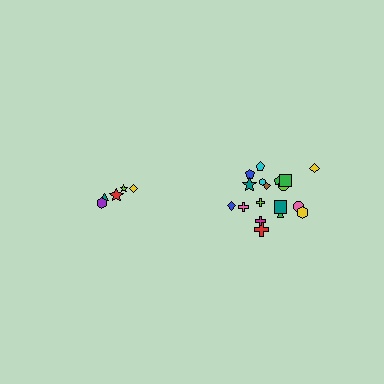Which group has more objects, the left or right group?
The right group.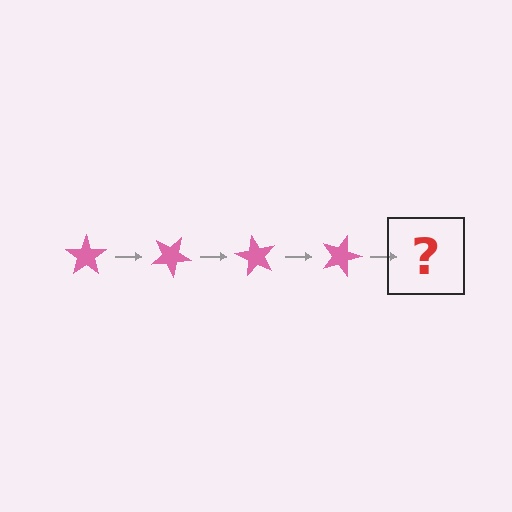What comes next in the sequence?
The next element should be a pink star rotated 120 degrees.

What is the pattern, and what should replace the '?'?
The pattern is that the star rotates 30 degrees each step. The '?' should be a pink star rotated 120 degrees.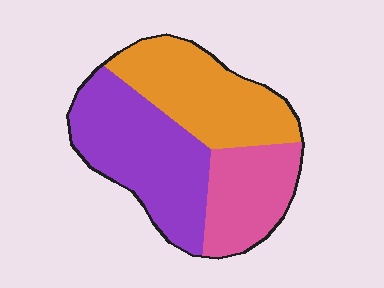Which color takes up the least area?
Pink, at roughly 25%.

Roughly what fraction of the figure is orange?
Orange takes up about one third (1/3) of the figure.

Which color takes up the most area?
Purple, at roughly 40%.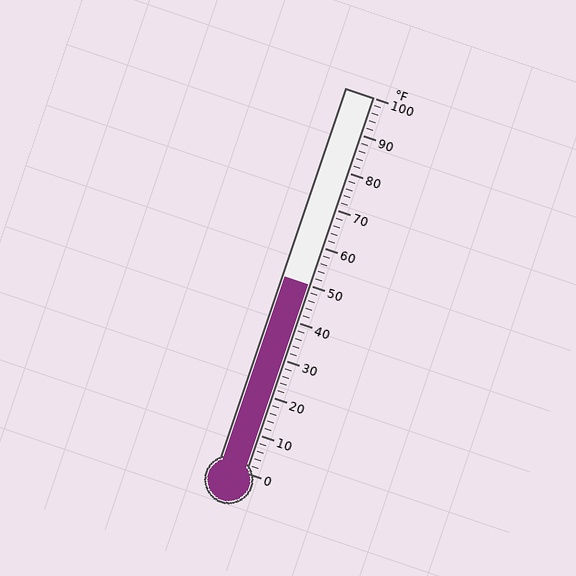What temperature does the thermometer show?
The thermometer shows approximately 50°F.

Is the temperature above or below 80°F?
The temperature is below 80°F.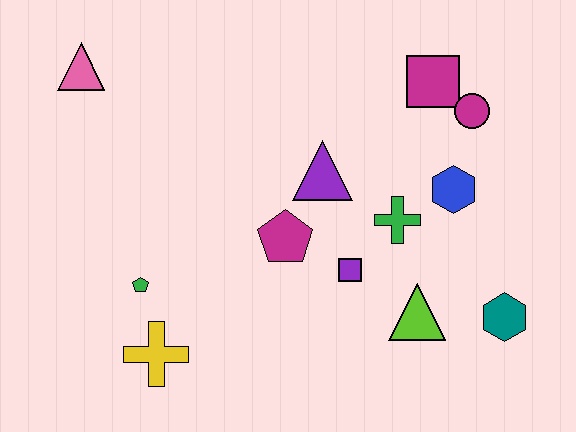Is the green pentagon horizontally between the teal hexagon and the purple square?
No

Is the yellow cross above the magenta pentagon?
No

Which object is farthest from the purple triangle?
The pink triangle is farthest from the purple triangle.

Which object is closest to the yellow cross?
The green pentagon is closest to the yellow cross.